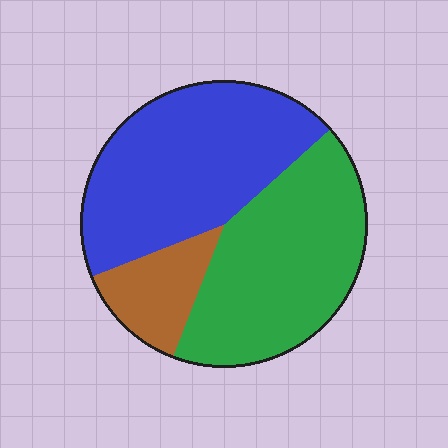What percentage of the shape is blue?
Blue takes up between a third and a half of the shape.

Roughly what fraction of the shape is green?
Green covers around 40% of the shape.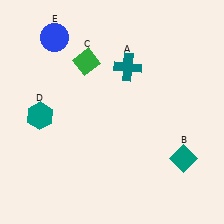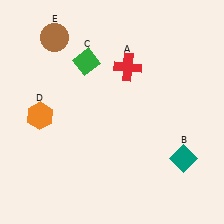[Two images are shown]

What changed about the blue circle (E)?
In Image 1, E is blue. In Image 2, it changed to brown.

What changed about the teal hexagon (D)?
In Image 1, D is teal. In Image 2, it changed to orange.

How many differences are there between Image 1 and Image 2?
There are 3 differences between the two images.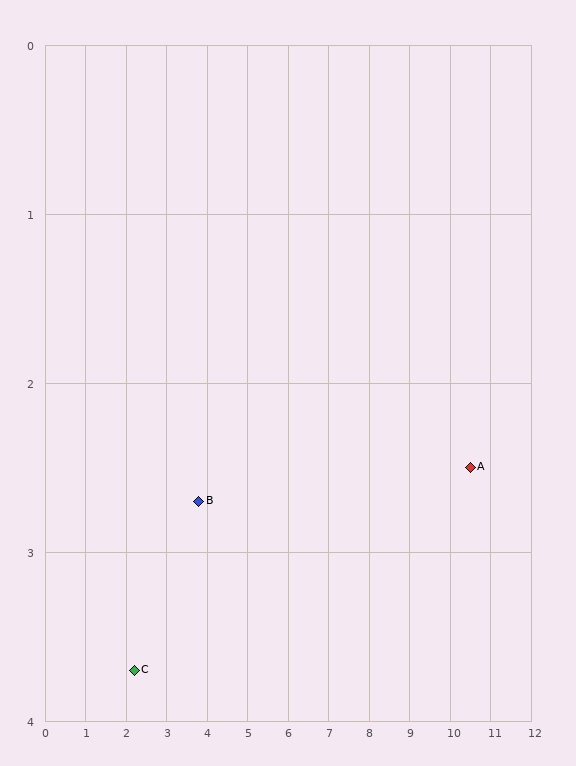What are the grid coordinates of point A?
Point A is at approximately (10.5, 2.5).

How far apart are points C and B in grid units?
Points C and B are about 1.9 grid units apart.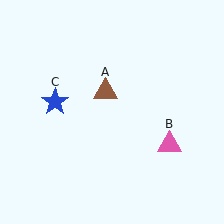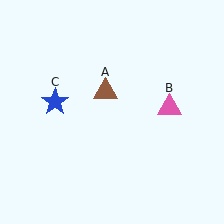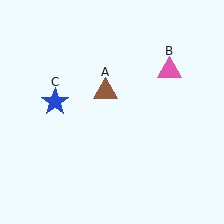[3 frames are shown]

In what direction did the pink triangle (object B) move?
The pink triangle (object B) moved up.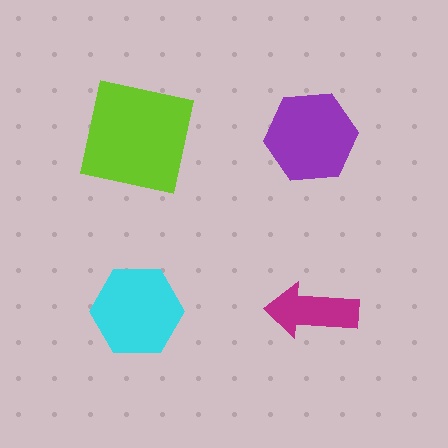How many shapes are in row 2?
2 shapes.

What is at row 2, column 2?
A magenta arrow.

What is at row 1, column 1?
A lime square.